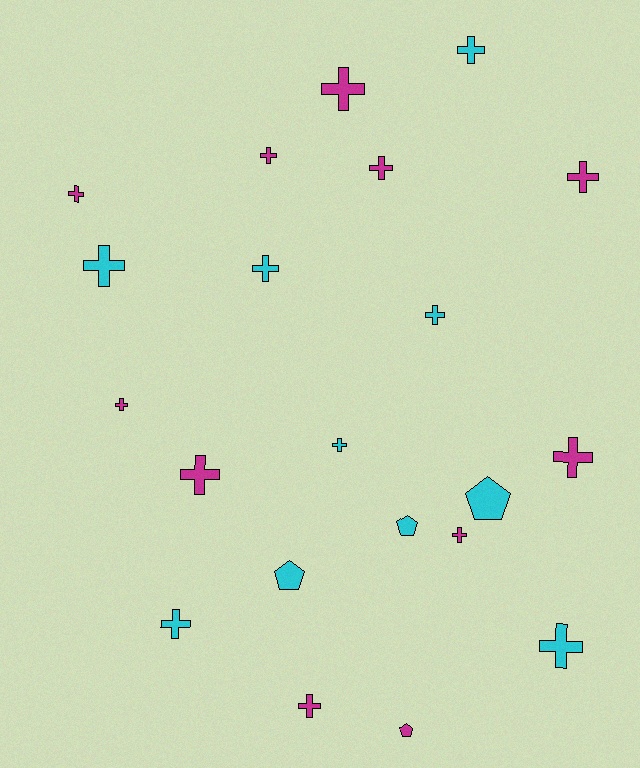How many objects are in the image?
There are 21 objects.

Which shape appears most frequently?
Cross, with 17 objects.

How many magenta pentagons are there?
There is 1 magenta pentagon.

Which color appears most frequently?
Magenta, with 11 objects.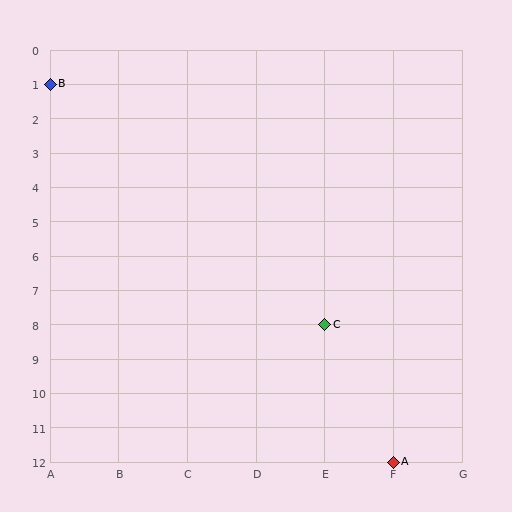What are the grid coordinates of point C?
Point C is at grid coordinates (E, 8).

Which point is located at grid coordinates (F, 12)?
Point A is at (F, 12).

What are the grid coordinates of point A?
Point A is at grid coordinates (F, 12).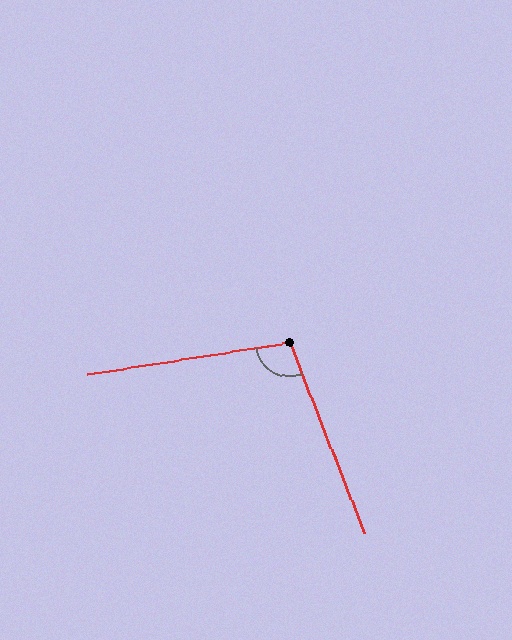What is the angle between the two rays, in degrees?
Approximately 102 degrees.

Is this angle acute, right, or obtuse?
It is obtuse.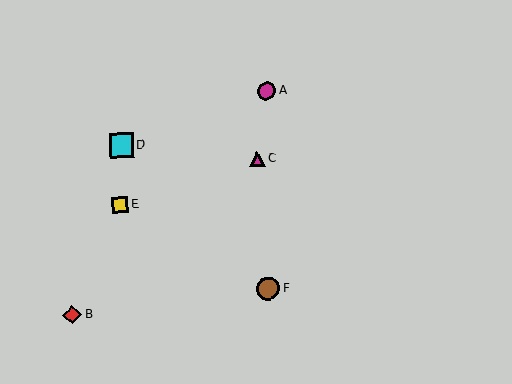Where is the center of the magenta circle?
The center of the magenta circle is at (267, 91).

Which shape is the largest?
The cyan square (labeled D) is the largest.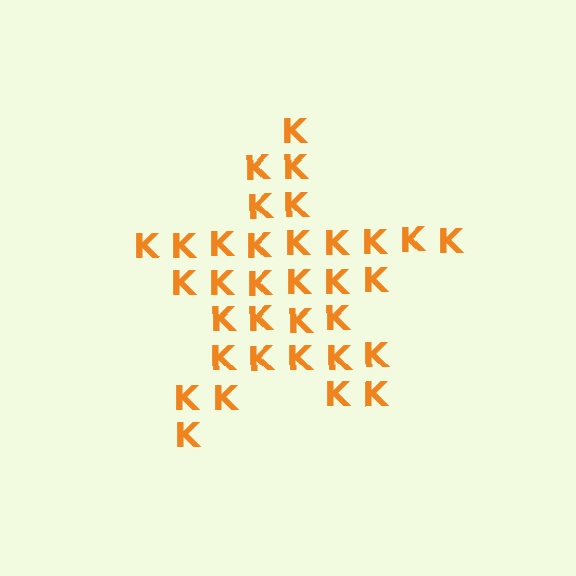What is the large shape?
The large shape is a star.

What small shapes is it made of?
It is made of small letter K's.